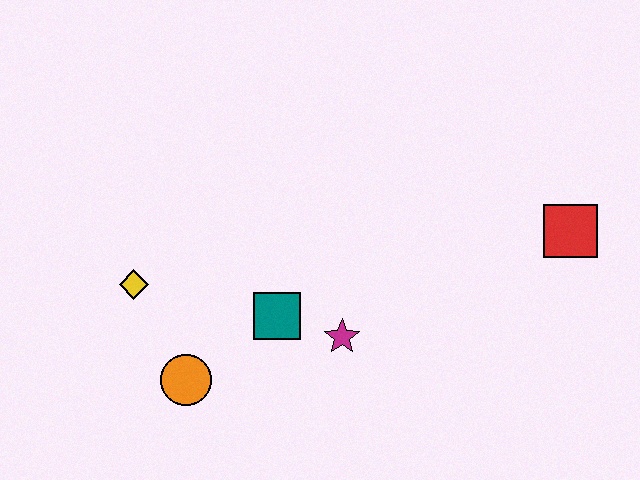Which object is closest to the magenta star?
The teal square is closest to the magenta star.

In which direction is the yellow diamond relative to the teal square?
The yellow diamond is to the left of the teal square.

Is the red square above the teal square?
Yes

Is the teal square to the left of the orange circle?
No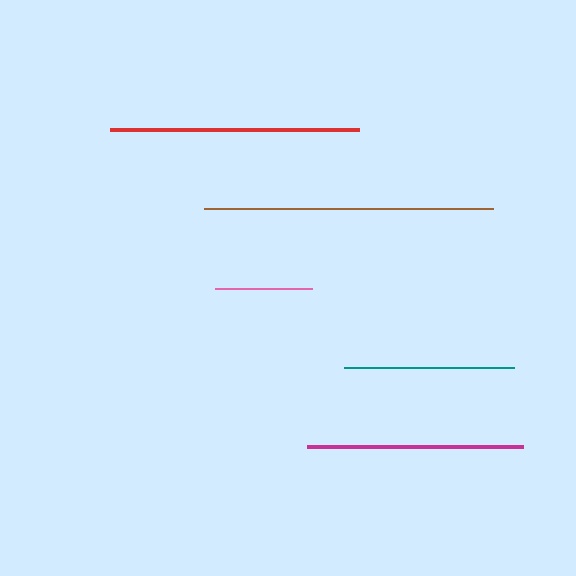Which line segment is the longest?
The brown line is the longest at approximately 289 pixels.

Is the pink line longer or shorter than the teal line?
The teal line is longer than the pink line.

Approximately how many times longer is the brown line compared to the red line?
The brown line is approximately 1.2 times the length of the red line.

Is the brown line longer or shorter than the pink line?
The brown line is longer than the pink line.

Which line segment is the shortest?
The pink line is the shortest at approximately 97 pixels.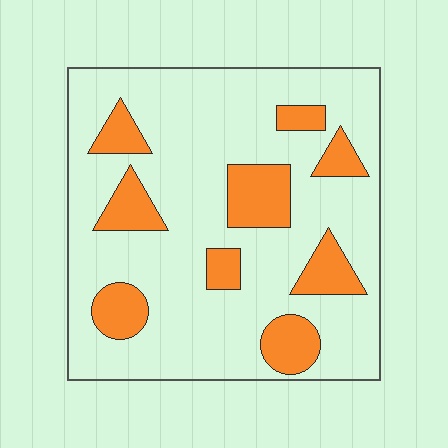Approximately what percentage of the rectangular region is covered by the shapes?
Approximately 20%.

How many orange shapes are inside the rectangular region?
9.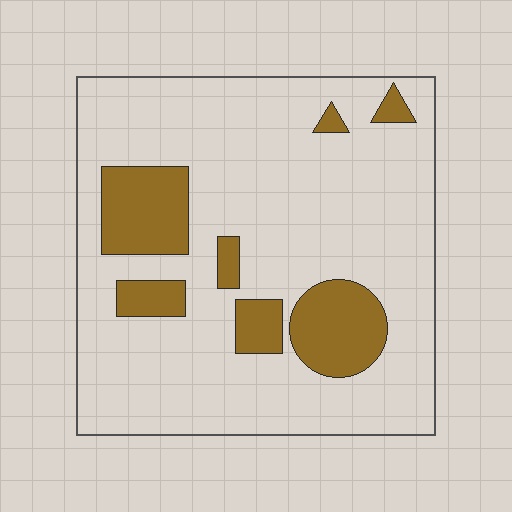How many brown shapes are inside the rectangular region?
7.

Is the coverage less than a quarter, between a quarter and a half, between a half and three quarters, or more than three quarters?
Less than a quarter.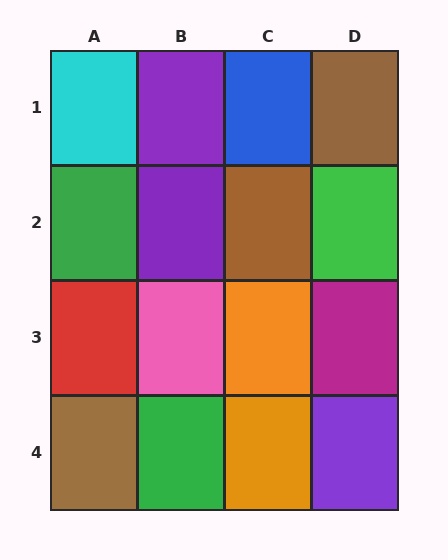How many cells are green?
3 cells are green.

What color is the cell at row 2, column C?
Brown.